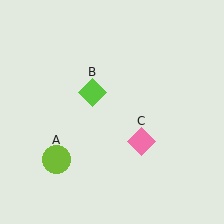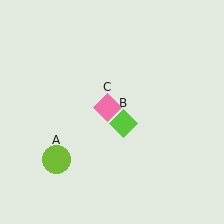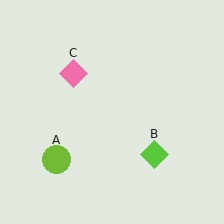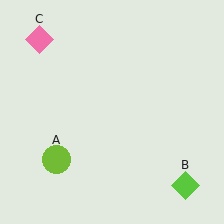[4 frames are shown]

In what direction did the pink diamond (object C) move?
The pink diamond (object C) moved up and to the left.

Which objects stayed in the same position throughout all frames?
Lime circle (object A) remained stationary.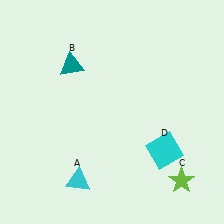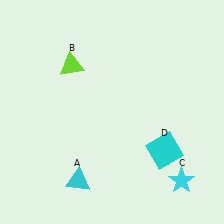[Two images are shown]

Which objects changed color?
B changed from teal to lime. C changed from lime to cyan.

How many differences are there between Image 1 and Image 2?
There are 2 differences between the two images.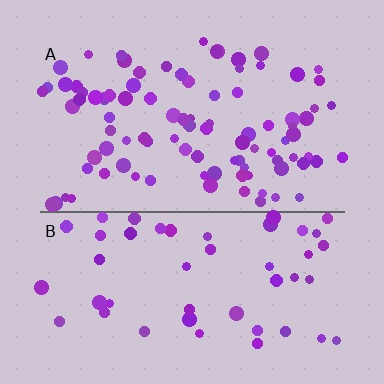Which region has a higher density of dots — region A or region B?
A (the top).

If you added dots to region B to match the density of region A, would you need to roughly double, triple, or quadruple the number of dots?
Approximately double.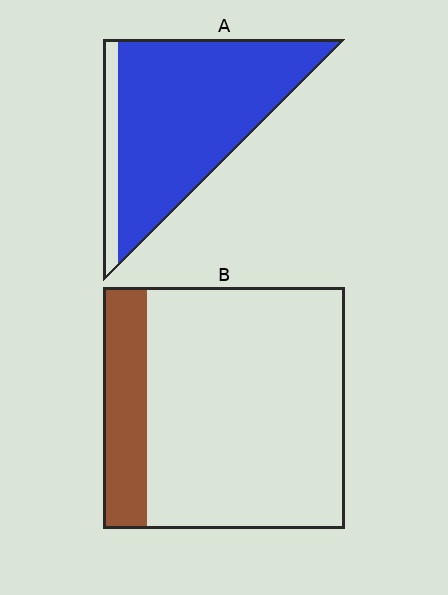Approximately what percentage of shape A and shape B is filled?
A is approximately 90% and B is approximately 20%.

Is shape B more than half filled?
No.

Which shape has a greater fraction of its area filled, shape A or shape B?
Shape A.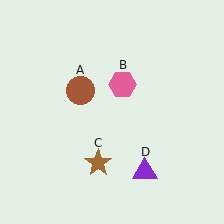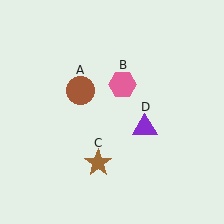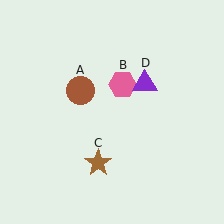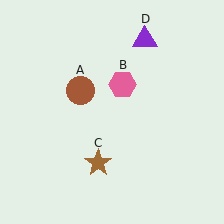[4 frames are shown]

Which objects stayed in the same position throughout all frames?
Brown circle (object A) and pink hexagon (object B) and brown star (object C) remained stationary.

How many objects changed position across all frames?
1 object changed position: purple triangle (object D).